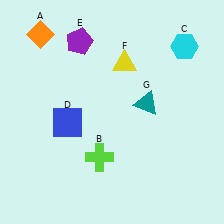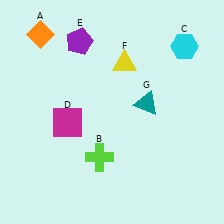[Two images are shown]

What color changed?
The square (D) changed from blue in Image 1 to magenta in Image 2.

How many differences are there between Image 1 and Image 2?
There is 1 difference between the two images.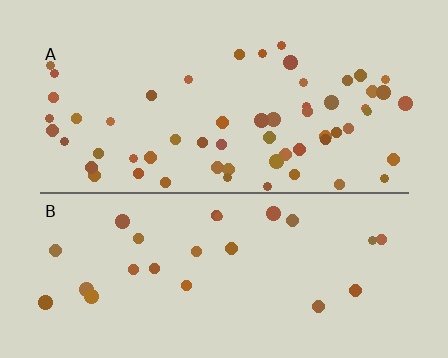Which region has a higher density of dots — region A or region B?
A (the top).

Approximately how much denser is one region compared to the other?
Approximately 2.4× — region A over region B.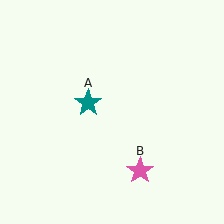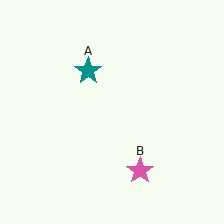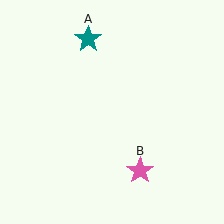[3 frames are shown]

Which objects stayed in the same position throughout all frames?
Pink star (object B) remained stationary.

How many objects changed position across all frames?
1 object changed position: teal star (object A).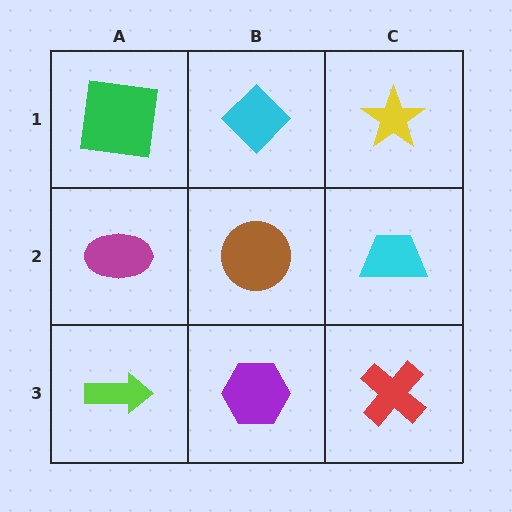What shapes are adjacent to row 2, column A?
A green square (row 1, column A), a lime arrow (row 3, column A), a brown circle (row 2, column B).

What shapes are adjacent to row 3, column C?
A cyan trapezoid (row 2, column C), a purple hexagon (row 3, column B).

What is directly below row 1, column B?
A brown circle.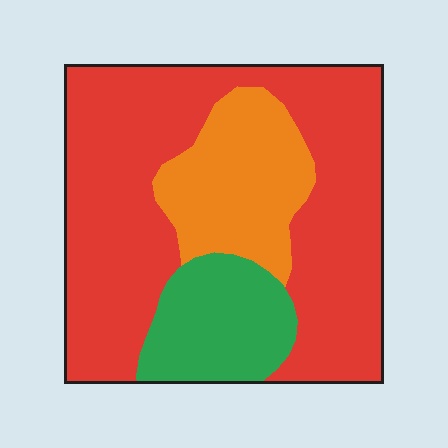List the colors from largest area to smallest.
From largest to smallest: red, orange, green.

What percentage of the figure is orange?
Orange takes up between a sixth and a third of the figure.